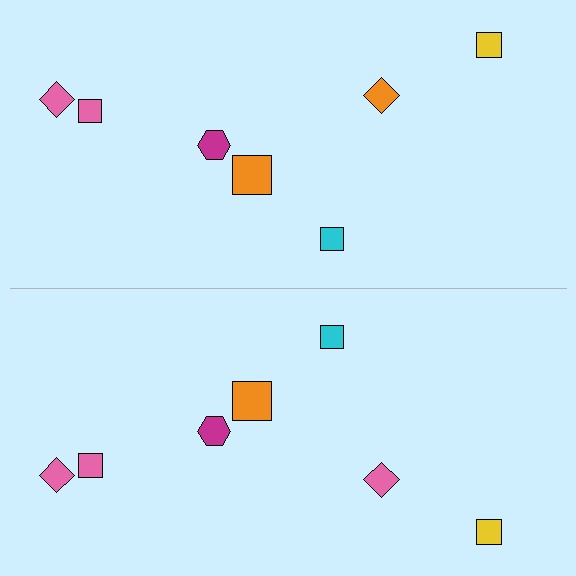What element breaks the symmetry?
The pink diamond on the bottom side breaks the symmetry — its mirror counterpart is orange.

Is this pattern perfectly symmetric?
No, the pattern is not perfectly symmetric. The pink diamond on the bottom side breaks the symmetry — its mirror counterpart is orange.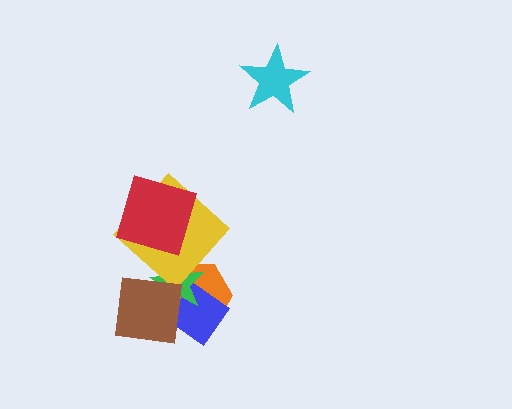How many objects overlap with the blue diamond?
3 objects overlap with the blue diamond.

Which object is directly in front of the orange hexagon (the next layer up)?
The blue diamond is directly in front of the orange hexagon.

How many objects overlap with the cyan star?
0 objects overlap with the cyan star.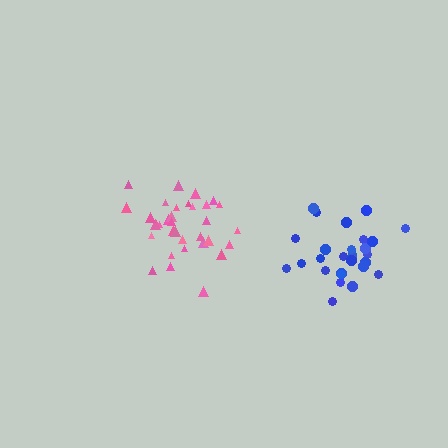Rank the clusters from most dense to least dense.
pink, blue.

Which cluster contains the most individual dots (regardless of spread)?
Pink (34).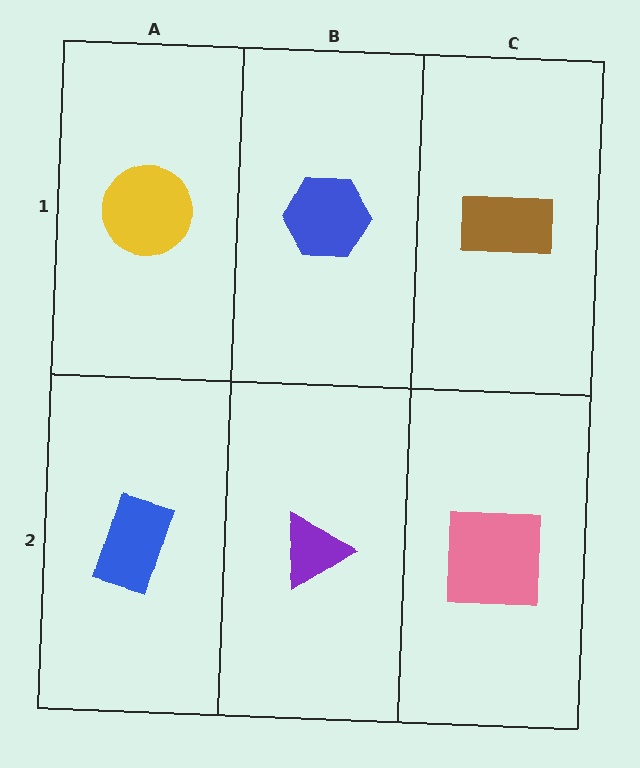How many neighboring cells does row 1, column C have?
2.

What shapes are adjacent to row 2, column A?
A yellow circle (row 1, column A), a purple triangle (row 2, column B).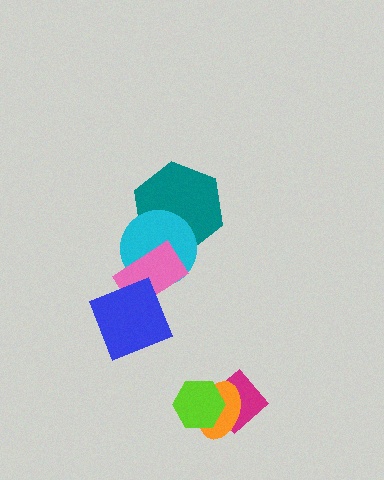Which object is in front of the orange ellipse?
The lime hexagon is in front of the orange ellipse.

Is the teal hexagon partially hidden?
Yes, it is partially covered by another shape.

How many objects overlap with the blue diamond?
1 object overlaps with the blue diamond.